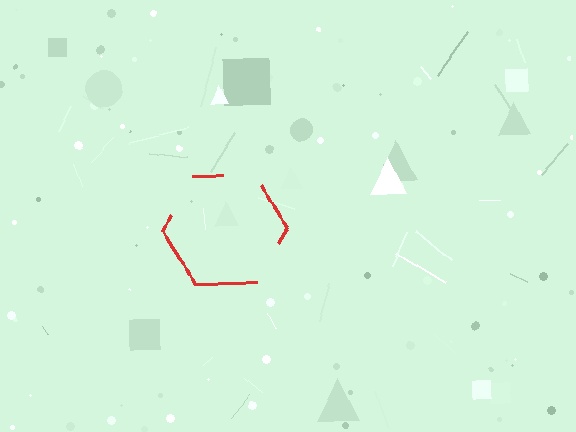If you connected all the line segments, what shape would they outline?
They would outline a hexagon.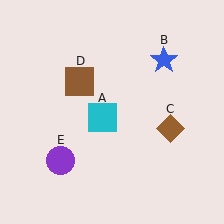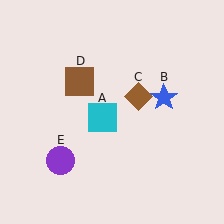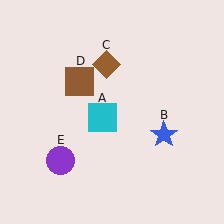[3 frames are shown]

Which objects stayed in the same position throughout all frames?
Cyan square (object A) and brown square (object D) and purple circle (object E) remained stationary.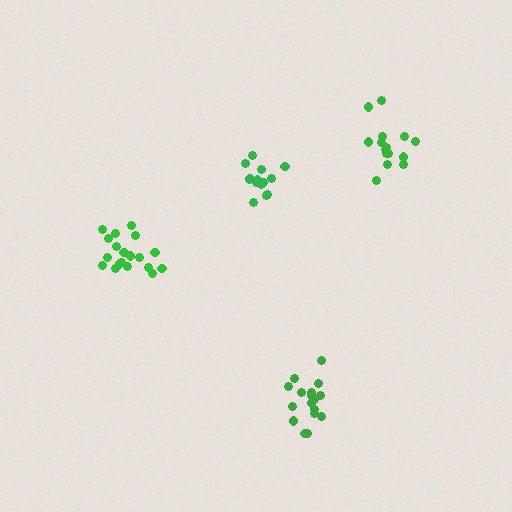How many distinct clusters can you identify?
There are 4 distinct clusters.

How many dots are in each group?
Group 1: 17 dots, Group 2: 15 dots, Group 3: 14 dots, Group 4: 19 dots (65 total).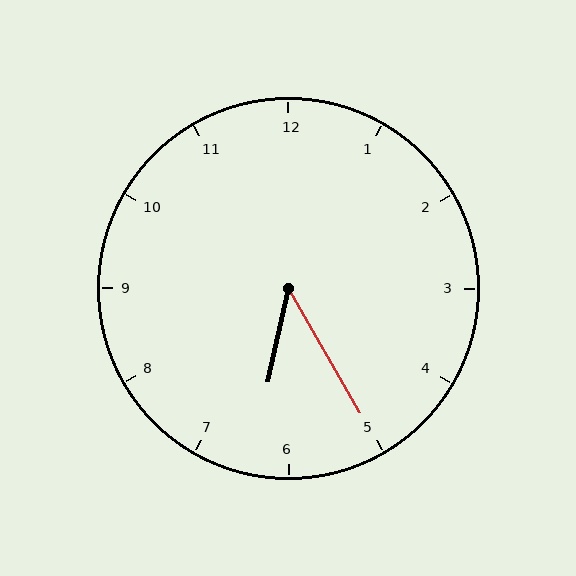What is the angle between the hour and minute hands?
Approximately 42 degrees.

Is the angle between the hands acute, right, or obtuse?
It is acute.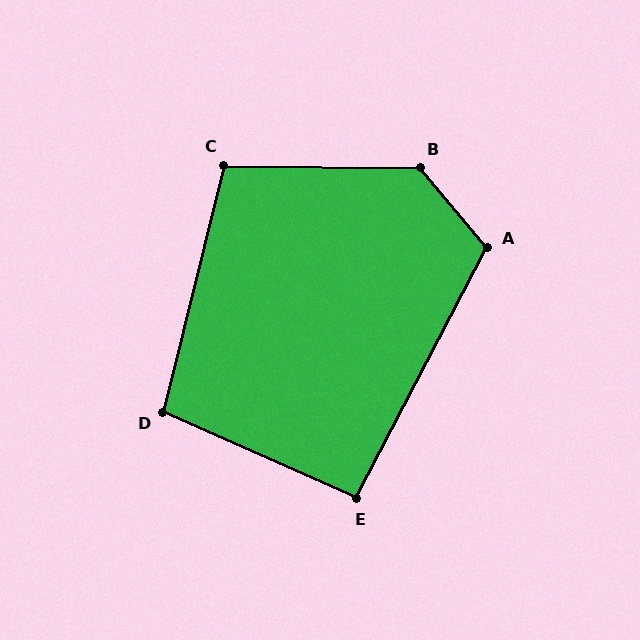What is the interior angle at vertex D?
Approximately 100 degrees (obtuse).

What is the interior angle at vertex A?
Approximately 112 degrees (obtuse).